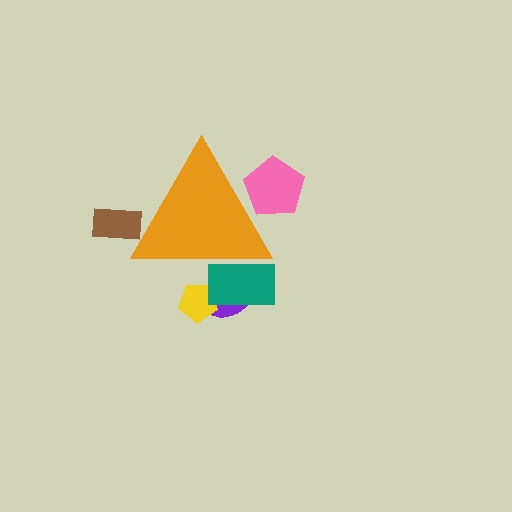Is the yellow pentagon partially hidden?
Yes, the yellow pentagon is partially hidden behind the orange triangle.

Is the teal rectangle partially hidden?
Yes, the teal rectangle is partially hidden behind the orange triangle.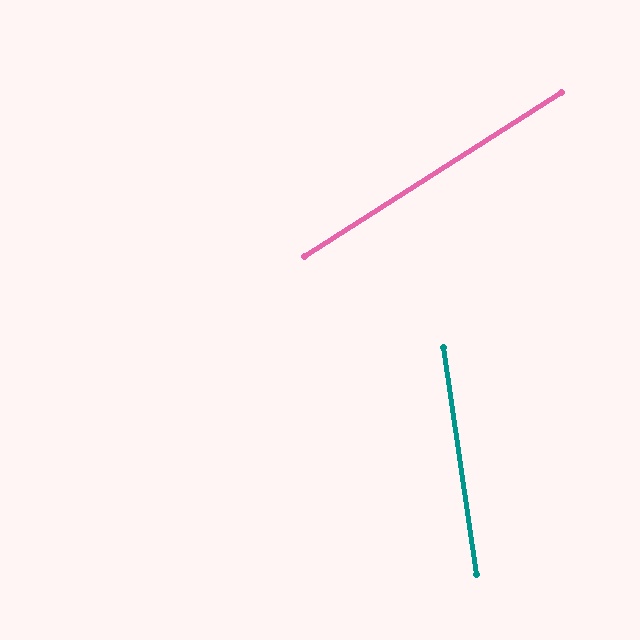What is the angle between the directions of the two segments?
Approximately 66 degrees.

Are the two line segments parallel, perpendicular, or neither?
Neither parallel nor perpendicular — they differ by about 66°.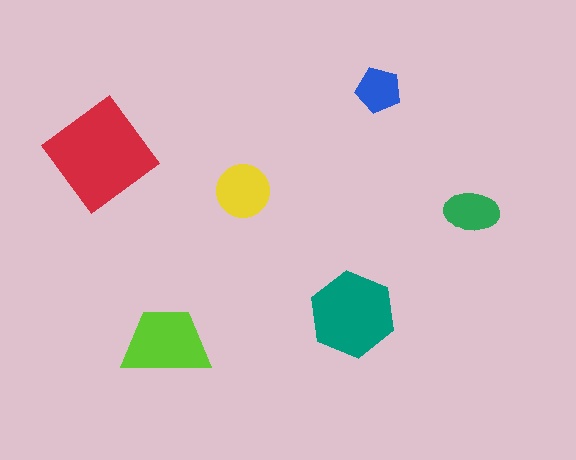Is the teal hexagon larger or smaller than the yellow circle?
Larger.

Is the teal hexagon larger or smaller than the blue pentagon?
Larger.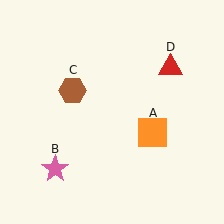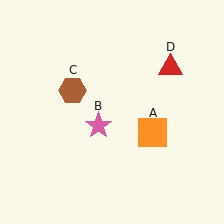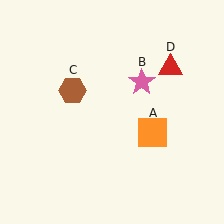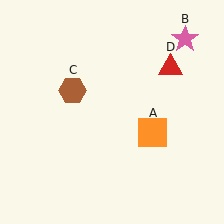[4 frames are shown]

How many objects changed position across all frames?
1 object changed position: pink star (object B).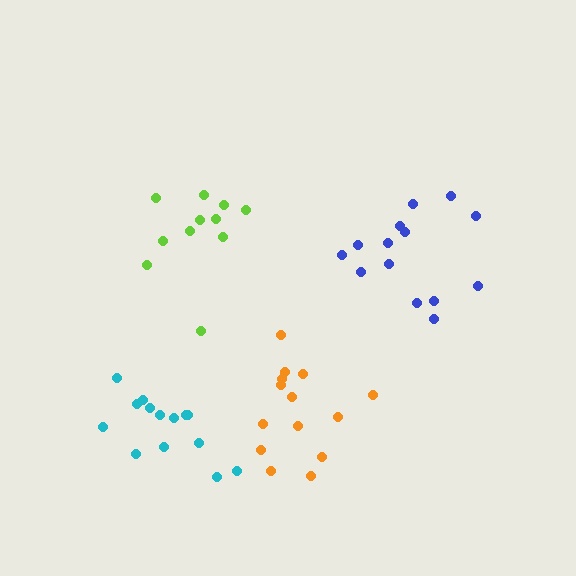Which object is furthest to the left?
The cyan cluster is leftmost.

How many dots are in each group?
Group 1: 14 dots, Group 2: 14 dots, Group 3: 11 dots, Group 4: 14 dots (53 total).